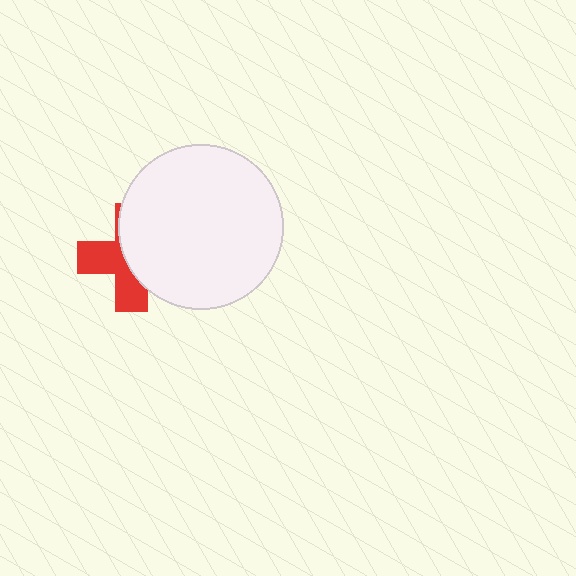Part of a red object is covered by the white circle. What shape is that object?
It is a cross.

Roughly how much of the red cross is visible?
About half of it is visible (roughly 46%).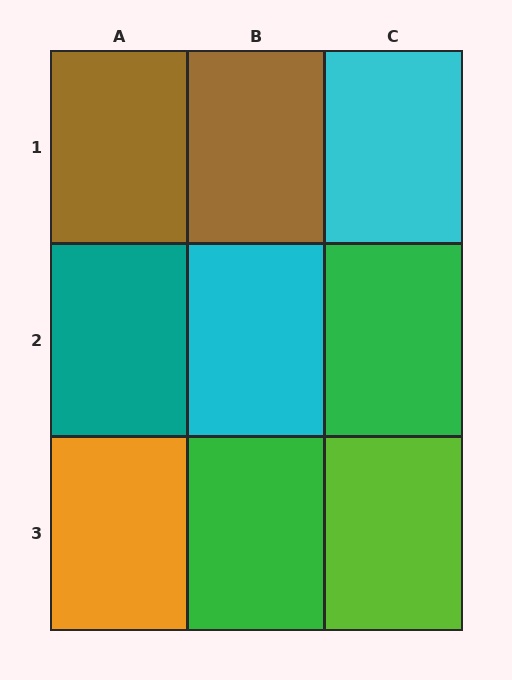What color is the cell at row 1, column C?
Cyan.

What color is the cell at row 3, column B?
Green.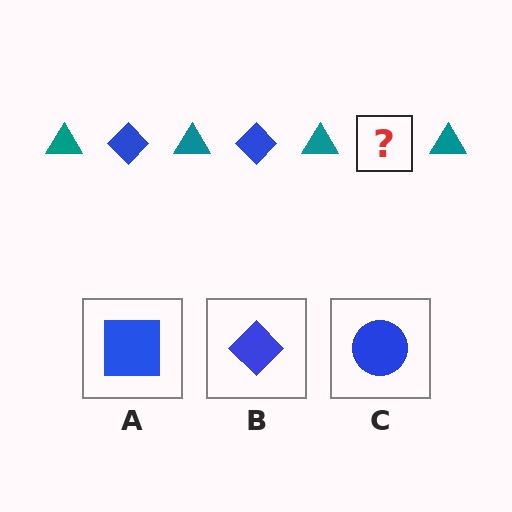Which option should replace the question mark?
Option B.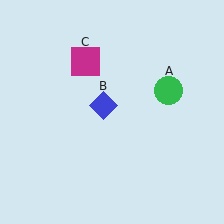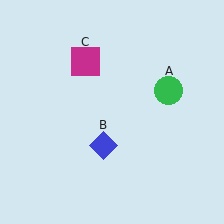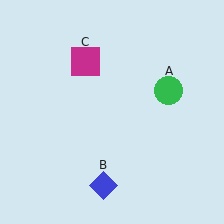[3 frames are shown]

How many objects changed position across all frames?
1 object changed position: blue diamond (object B).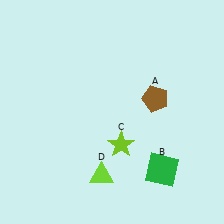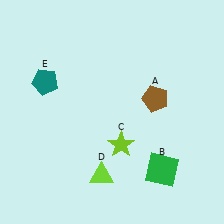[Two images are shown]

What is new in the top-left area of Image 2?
A teal pentagon (E) was added in the top-left area of Image 2.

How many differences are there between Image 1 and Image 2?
There is 1 difference between the two images.